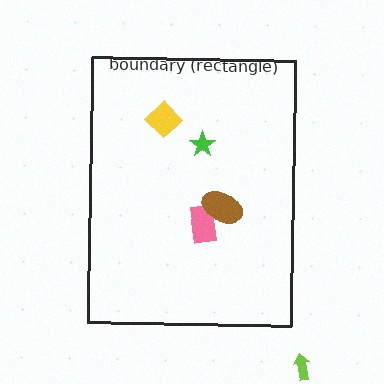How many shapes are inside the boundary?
4 inside, 1 outside.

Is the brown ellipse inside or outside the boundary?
Inside.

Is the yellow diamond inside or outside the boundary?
Inside.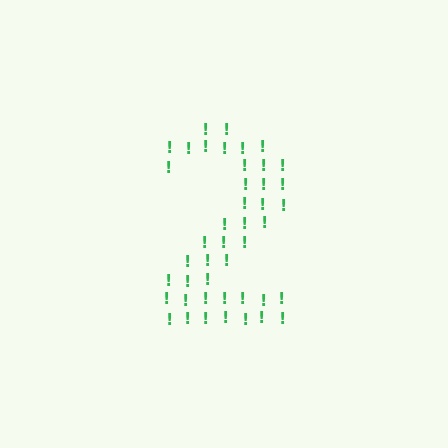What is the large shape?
The large shape is the digit 2.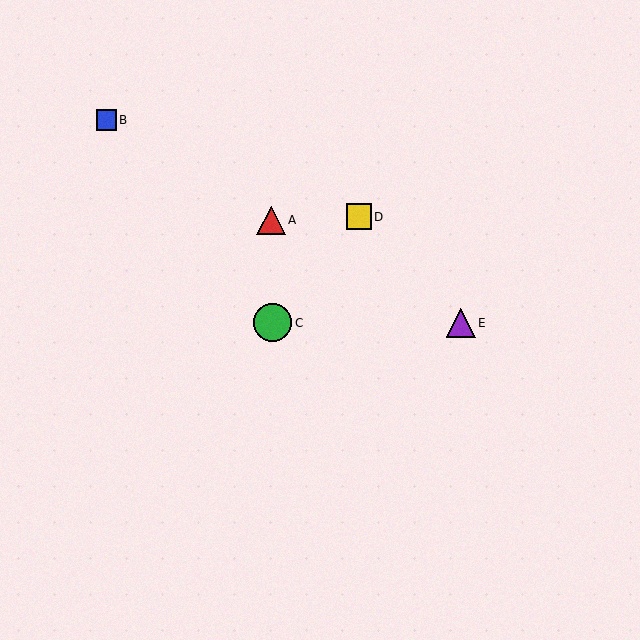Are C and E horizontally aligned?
Yes, both are at y≈323.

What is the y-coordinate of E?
Object E is at y≈323.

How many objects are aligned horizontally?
2 objects (C, E) are aligned horizontally.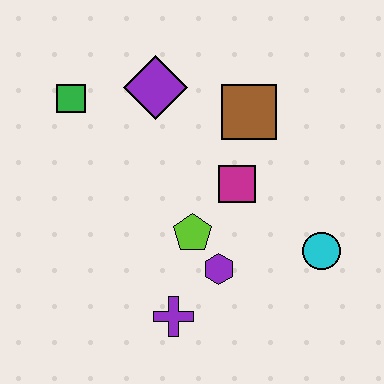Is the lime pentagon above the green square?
No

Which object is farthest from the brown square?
The purple cross is farthest from the brown square.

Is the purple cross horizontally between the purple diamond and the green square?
No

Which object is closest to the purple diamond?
The green square is closest to the purple diamond.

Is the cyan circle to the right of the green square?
Yes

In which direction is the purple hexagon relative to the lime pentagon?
The purple hexagon is below the lime pentagon.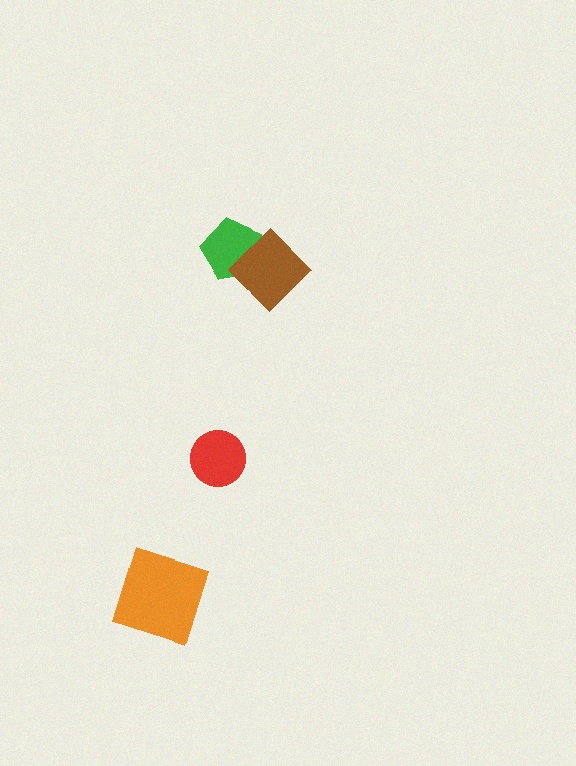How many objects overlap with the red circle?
0 objects overlap with the red circle.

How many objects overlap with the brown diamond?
1 object overlaps with the brown diamond.